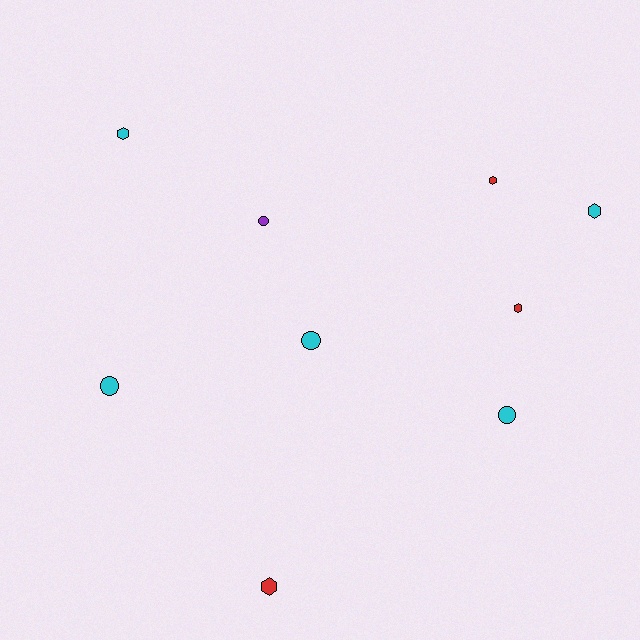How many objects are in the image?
There are 9 objects.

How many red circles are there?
There are no red circles.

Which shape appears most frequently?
Hexagon, with 5 objects.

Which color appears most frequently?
Cyan, with 5 objects.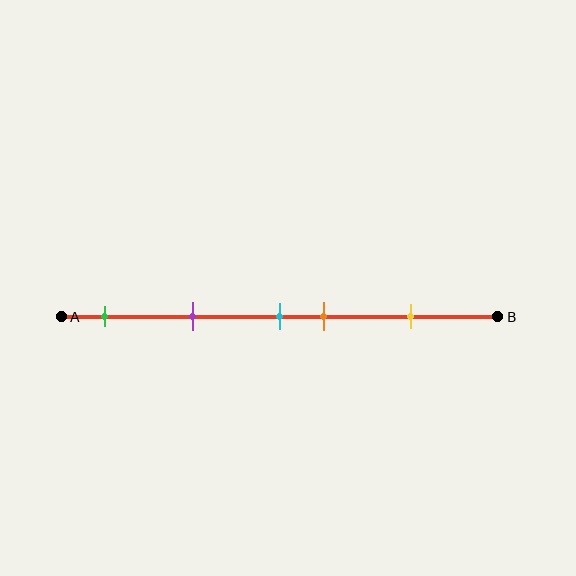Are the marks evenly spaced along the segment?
No, the marks are not evenly spaced.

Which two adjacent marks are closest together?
The cyan and orange marks are the closest adjacent pair.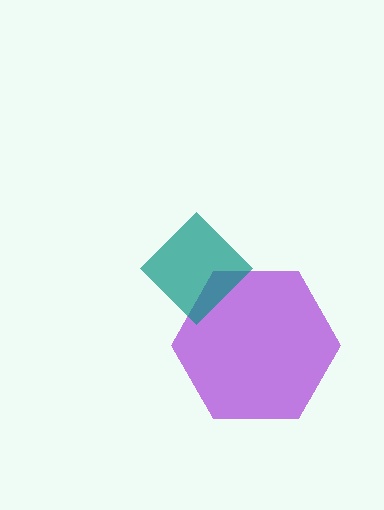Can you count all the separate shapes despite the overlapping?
Yes, there are 2 separate shapes.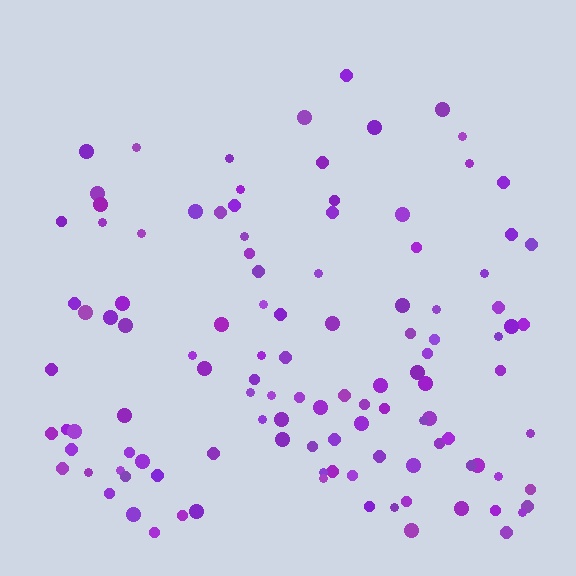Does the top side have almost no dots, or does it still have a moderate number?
Still a moderate number, just noticeably fewer than the bottom.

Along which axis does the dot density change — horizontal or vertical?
Vertical.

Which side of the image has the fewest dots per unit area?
The top.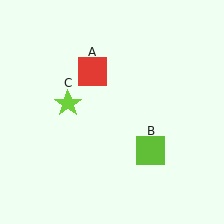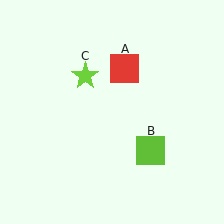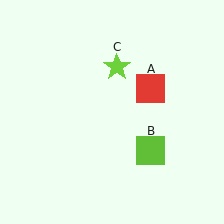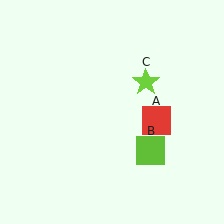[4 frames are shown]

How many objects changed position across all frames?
2 objects changed position: red square (object A), lime star (object C).